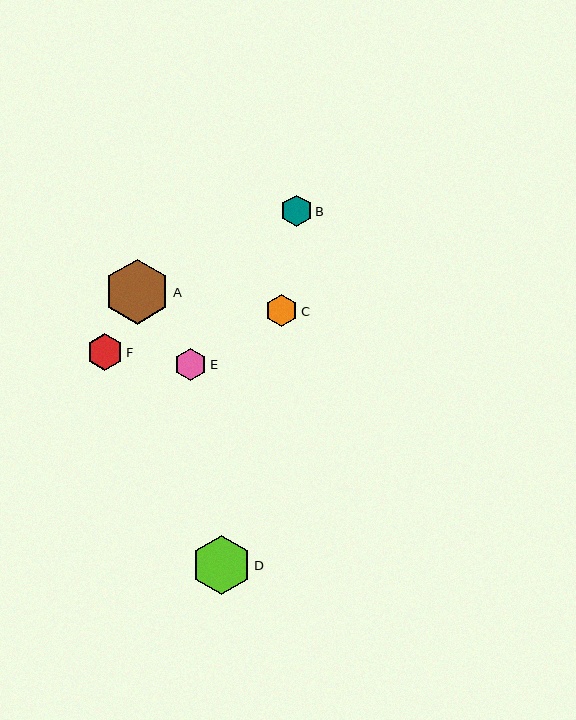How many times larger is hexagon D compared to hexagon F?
Hexagon D is approximately 1.6 times the size of hexagon F.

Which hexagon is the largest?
Hexagon A is the largest with a size of approximately 65 pixels.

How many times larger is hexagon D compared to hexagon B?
Hexagon D is approximately 1.9 times the size of hexagon B.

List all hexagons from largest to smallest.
From largest to smallest: A, D, F, C, E, B.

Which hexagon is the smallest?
Hexagon B is the smallest with a size of approximately 31 pixels.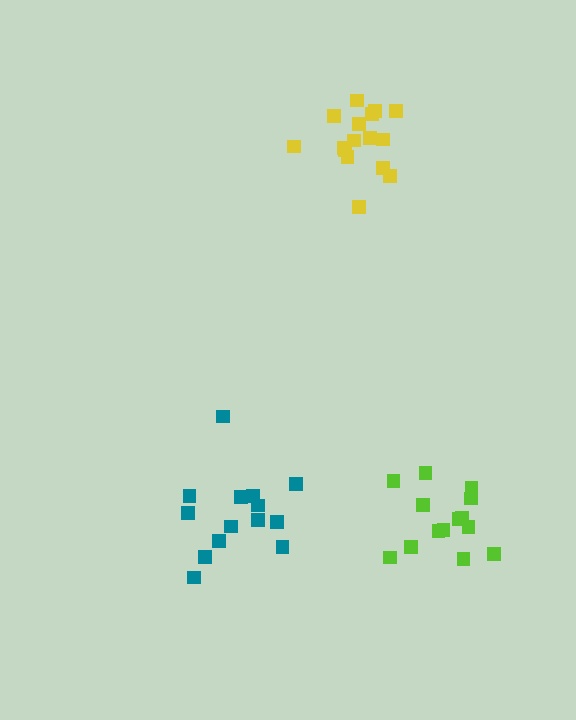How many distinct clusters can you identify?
There are 3 distinct clusters.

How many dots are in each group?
Group 1: 14 dots, Group 2: 14 dots, Group 3: 16 dots (44 total).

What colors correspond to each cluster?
The clusters are colored: teal, lime, yellow.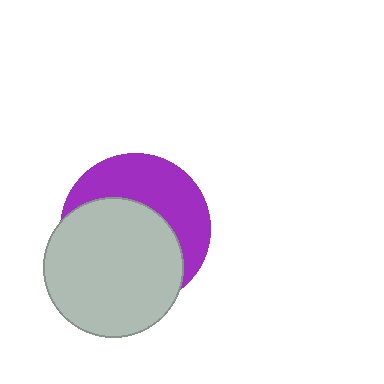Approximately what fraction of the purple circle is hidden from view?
Roughly 58% of the purple circle is hidden behind the light gray circle.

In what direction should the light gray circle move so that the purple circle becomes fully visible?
The light gray circle should move down. That is the shortest direction to clear the overlap and leave the purple circle fully visible.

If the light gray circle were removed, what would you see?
You would see the complete purple circle.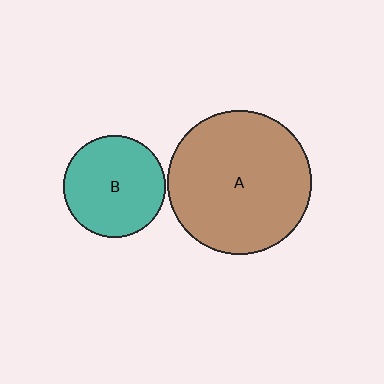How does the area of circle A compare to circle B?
Approximately 2.0 times.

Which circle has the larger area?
Circle A (brown).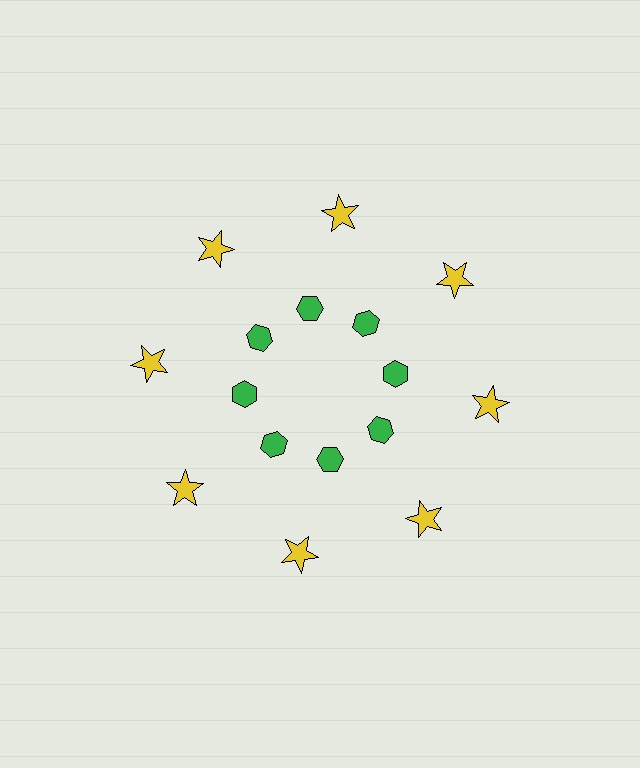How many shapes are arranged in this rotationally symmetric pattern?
There are 16 shapes, arranged in 8 groups of 2.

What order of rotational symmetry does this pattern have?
This pattern has 8-fold rotational symmetry.